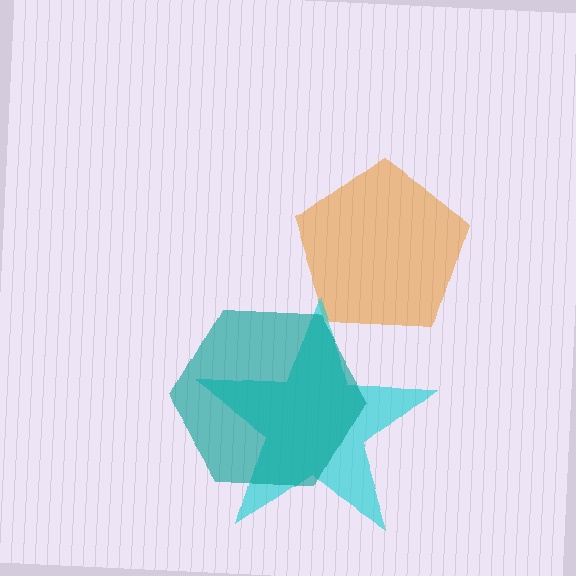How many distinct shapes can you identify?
There are 3 distinct shapes: an orange pentagon, a cyan star, a teal hexagon.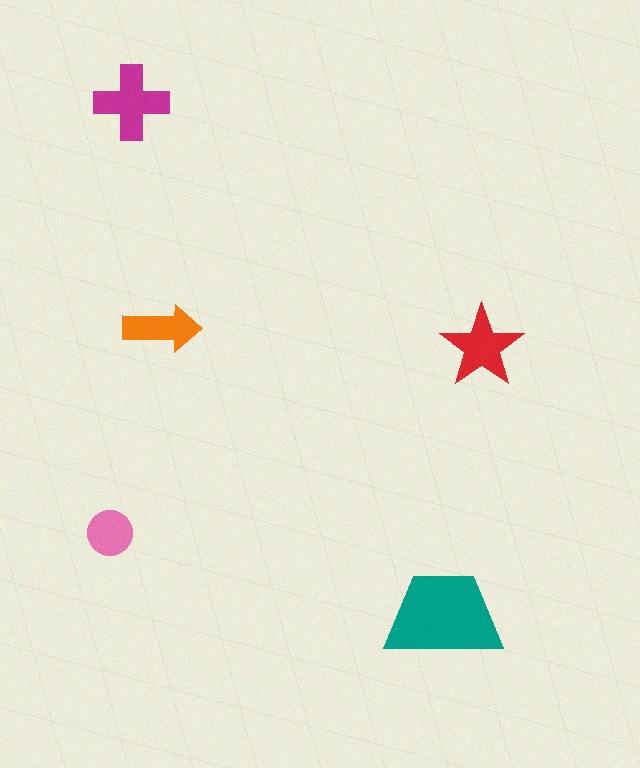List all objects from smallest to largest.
The pink circle, the orange arrow, the red star, the magenta cross, the teal trapezoid.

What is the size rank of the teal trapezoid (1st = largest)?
1st.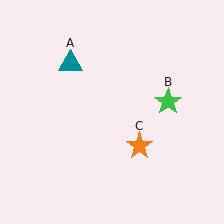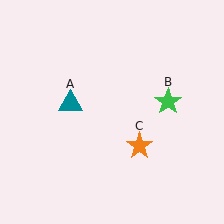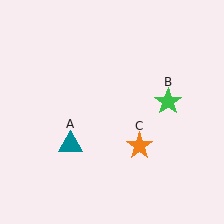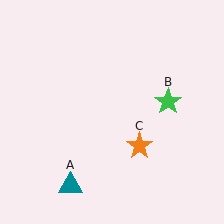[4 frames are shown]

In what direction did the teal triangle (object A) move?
The teal triangle (object A) moved down.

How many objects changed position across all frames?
1 object changed position: teal triangle (object A).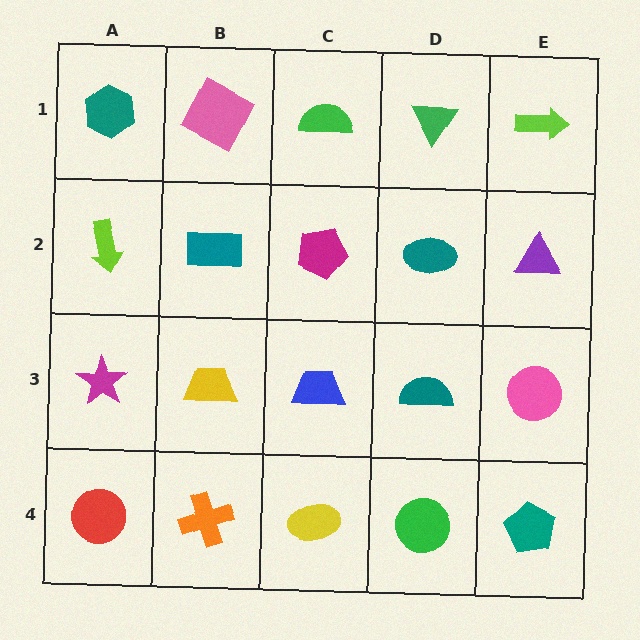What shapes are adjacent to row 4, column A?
A magenta star (row 3, column A), an orange cross (row 4, column B).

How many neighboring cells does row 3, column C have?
4.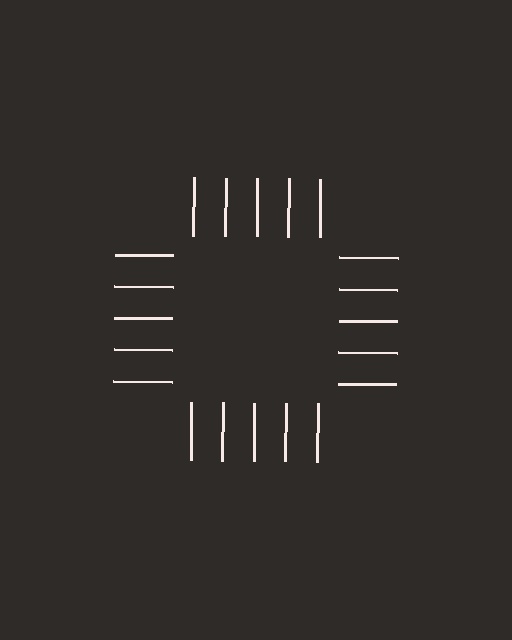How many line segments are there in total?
20 — 5 along each of the 4 edges.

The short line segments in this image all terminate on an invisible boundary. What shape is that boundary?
An illusory square — the line segments terminate on its edges but no continuous stroke is drawn.